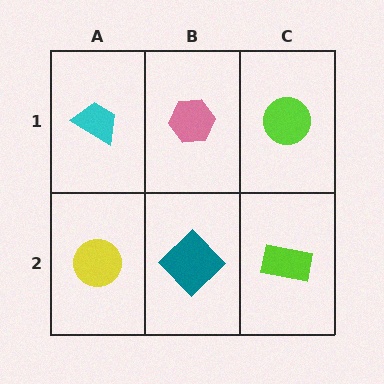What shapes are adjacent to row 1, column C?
A lime rectangle (row 2, column C), a pink hexagon (row 1, column B).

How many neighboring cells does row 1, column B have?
3.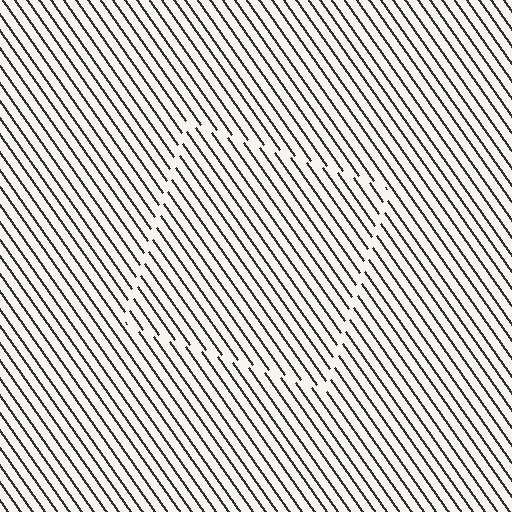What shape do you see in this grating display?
An illusory square. The interior of the shape contains the same grating, shifted by half a period — the contour is defined by the phase discontinuity where line-ends from the inner and outer gratings abut.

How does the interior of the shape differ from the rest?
The interior of the shape contains the same grating, shifted by half a period — the contour is defined by the phase discontinuity where line-ends from the inner and outer gratings abut.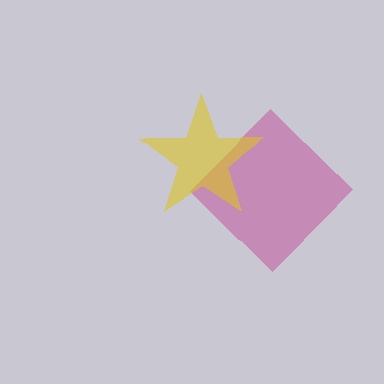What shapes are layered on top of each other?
The layered shapes are: a magenta diamond, a yellow star.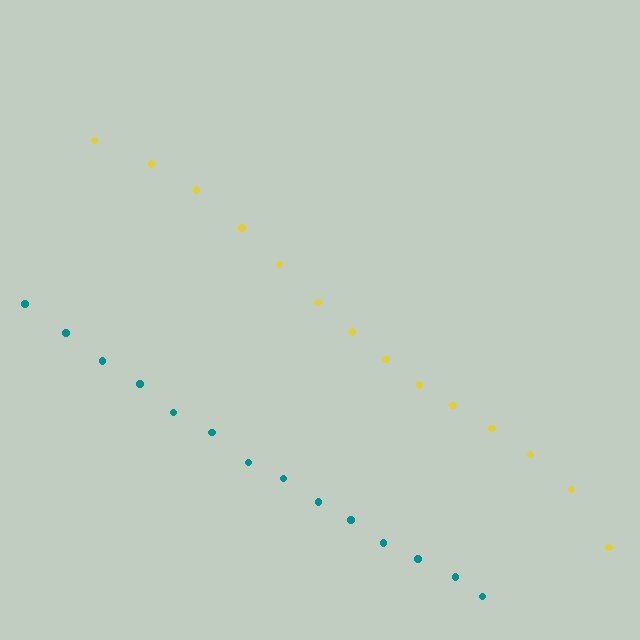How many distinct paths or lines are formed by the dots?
There are 2 distinct paths.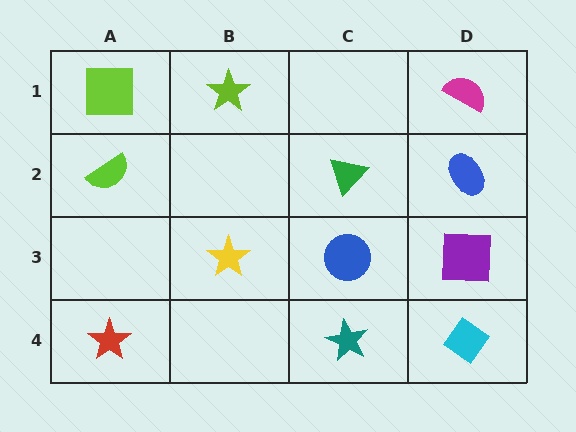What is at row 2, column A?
A lime semicircle.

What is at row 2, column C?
A green triangle.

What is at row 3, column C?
A blue circle.